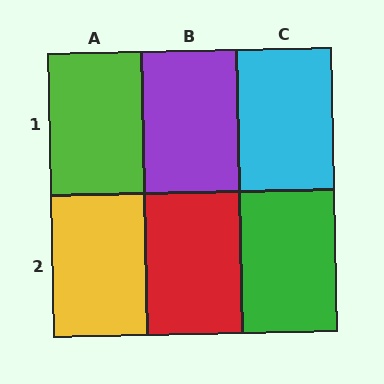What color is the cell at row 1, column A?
Lime.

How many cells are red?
1 cell is red.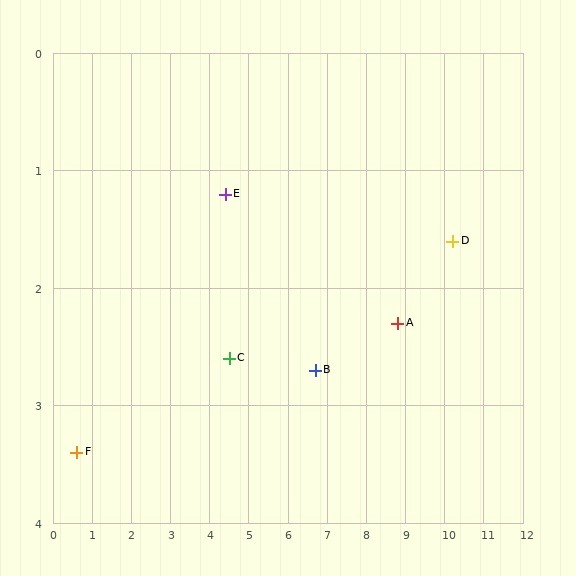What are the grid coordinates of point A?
Point A is at approximately (8.8, 2.3).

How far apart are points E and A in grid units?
Points E and A are about 4.5 grid units apart.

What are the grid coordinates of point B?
Point B is at approximately (6.7, 2.7).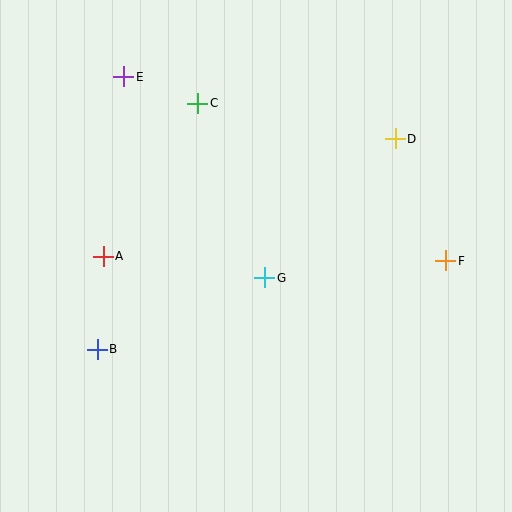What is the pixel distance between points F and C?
The distance between F and C is 294 pixels.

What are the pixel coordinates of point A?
Point A is at (103, 256).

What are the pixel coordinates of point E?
Point E is at (124, 77).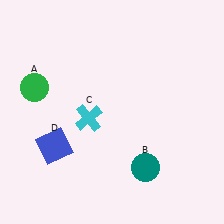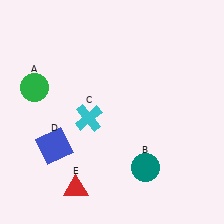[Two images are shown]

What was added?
A red triangle (E) was added in Image 2.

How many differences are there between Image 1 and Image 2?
There is 1 difference between the two images.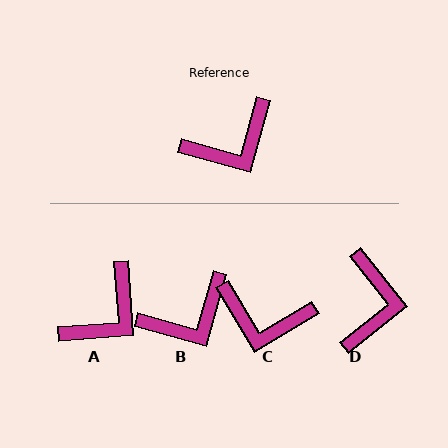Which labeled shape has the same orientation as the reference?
B.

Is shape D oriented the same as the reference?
No, it is off by about 54 degrees.